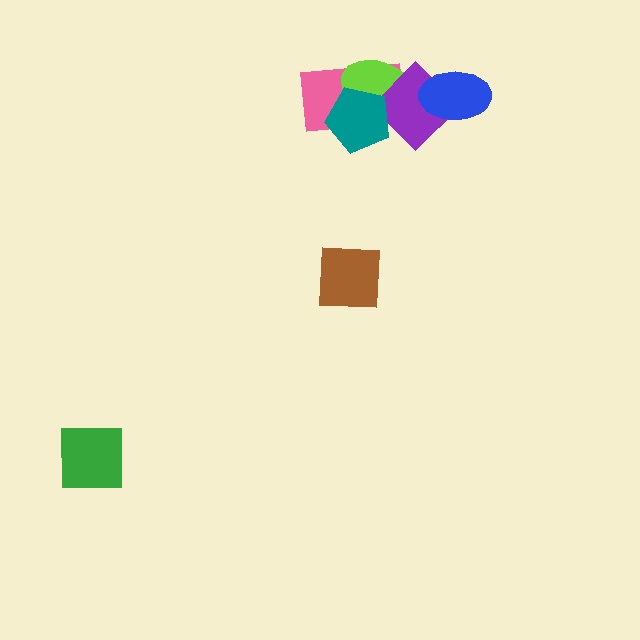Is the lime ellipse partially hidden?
Yes, it is partially covered by another shape.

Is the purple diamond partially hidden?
Yes, it is partially covered by another shape.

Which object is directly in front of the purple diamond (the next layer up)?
The blue ellipse is directly in front of the purple diamond.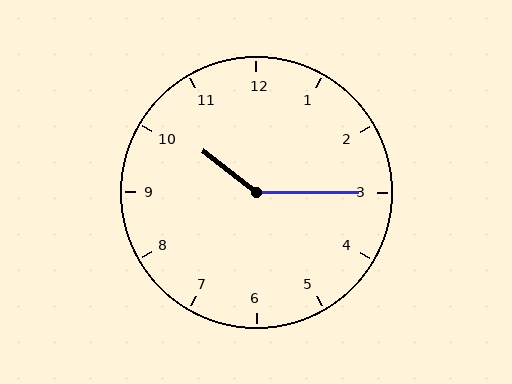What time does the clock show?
10:15.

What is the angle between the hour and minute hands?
Approximately 142 degrees.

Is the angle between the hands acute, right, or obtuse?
It is obtuse.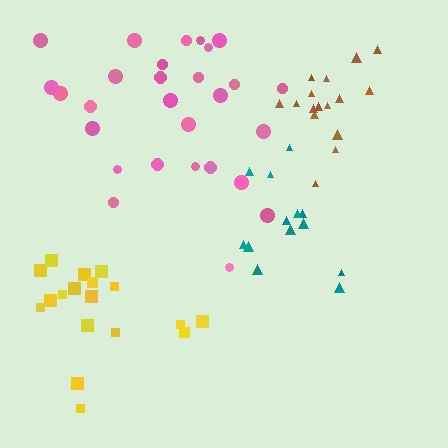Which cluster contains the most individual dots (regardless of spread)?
Pink (29).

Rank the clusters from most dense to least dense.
brown, yellow, teal, pink.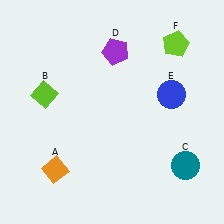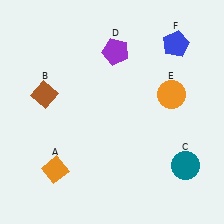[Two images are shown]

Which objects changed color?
B changed from lime to brown. E changed from blue to orange. F changed from lime to blue.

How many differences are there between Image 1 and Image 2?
There are 3 differences between the two images.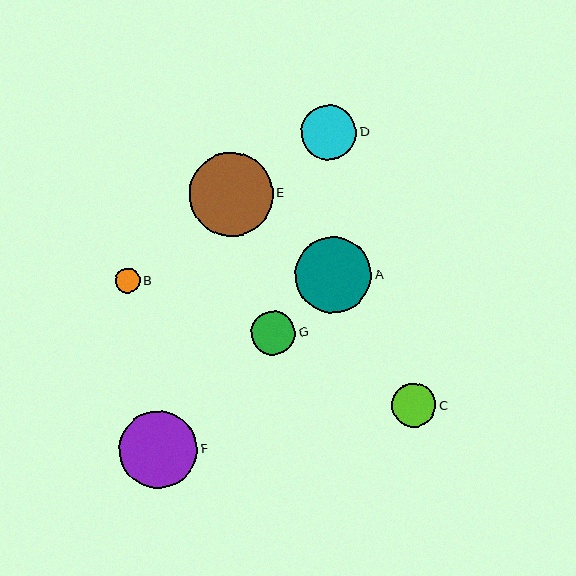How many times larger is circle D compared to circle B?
Circle D is approximately 2.2 times the size of circle B.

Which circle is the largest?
Circle E is the largest with a size of approximately 84 pixels.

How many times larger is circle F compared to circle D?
Circle F is approximately 1.4 times the size of circle D.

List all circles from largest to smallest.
From largest to smallest: E, F, A, D, C, G, B.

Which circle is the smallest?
Circle B is the smallest with a size of approximately 25 pixels.